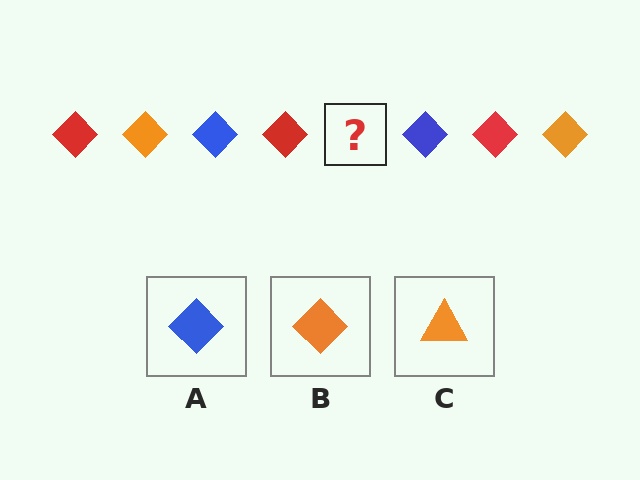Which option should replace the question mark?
Option B.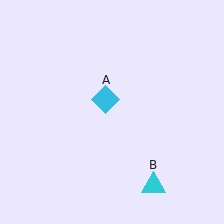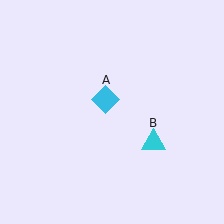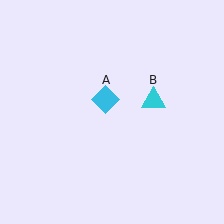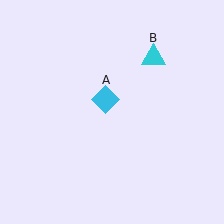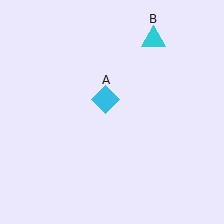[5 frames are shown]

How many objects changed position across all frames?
1 object changed position: cyan triangle (object B).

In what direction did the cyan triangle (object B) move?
The cyan triangle (object B) moved up.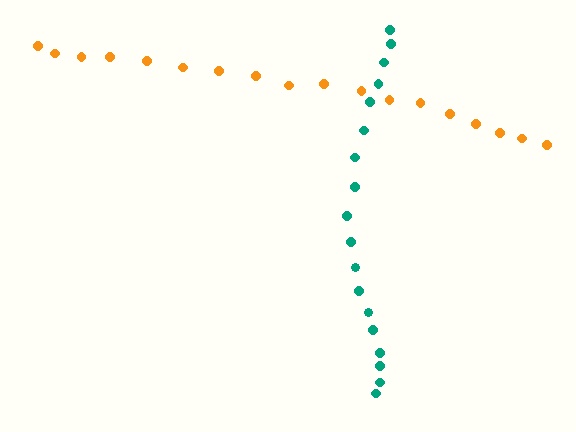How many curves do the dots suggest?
There are 2 distinct paths.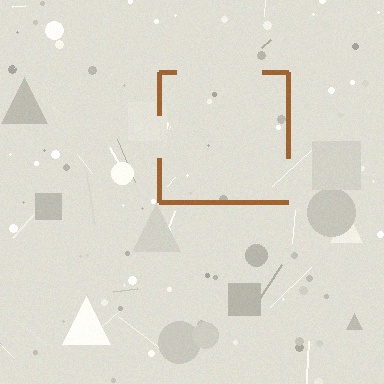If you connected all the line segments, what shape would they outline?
They would outline a square.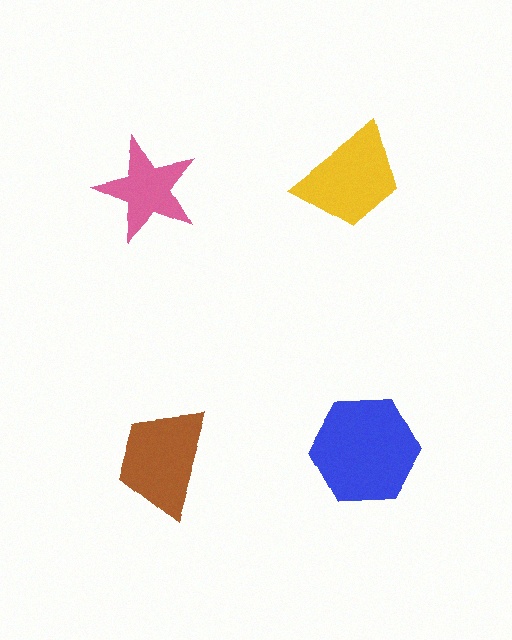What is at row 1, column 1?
A pink star.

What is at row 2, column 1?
A brown trapezoid.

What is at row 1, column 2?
A yellow trapezoid.